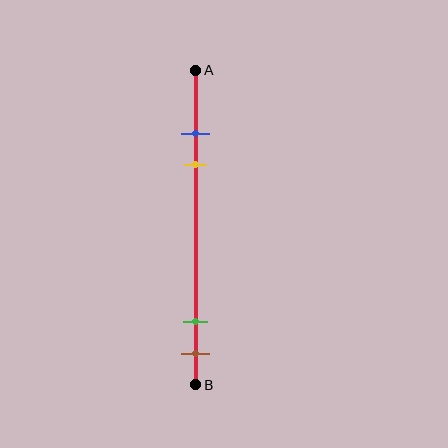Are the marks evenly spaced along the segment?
No, the marks are not evenly spaced.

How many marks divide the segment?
There are 4 marks dividing the segment.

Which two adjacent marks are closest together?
The blue and yellow marks are the closest adjacent pair.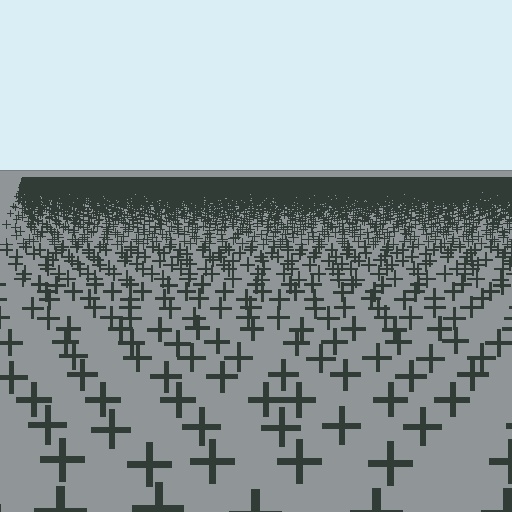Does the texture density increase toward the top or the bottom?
Density increases toward the top.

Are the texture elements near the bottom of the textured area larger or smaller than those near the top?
Larger. Near the bottom, elements are closer to the viewer and appear at a bigger on-screen size.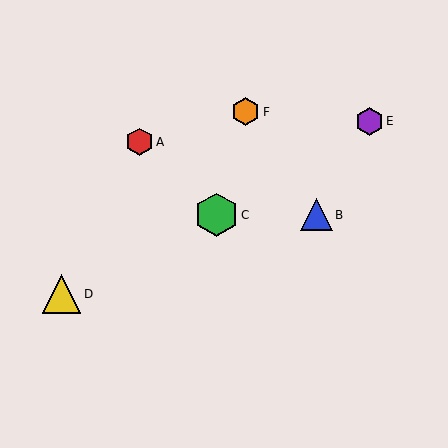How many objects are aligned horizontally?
2 objects (B, C) are aligned horizontally.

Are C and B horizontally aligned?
Yes, both are at y≈215.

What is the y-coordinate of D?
Object D is at y≈294.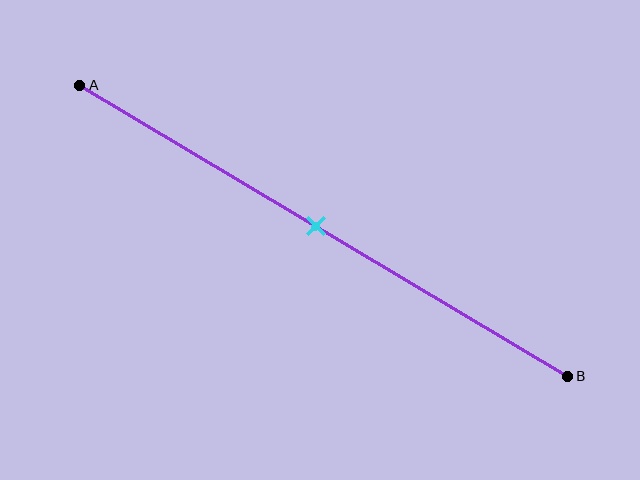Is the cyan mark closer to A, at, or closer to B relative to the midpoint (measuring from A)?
The cyan mark is approximately at the midpoint of segment AB.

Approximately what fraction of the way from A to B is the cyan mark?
The cyan mark is approximately 50% of the way from A to B.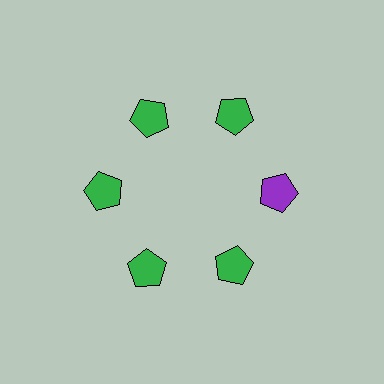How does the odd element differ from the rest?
It has a different color: purple instead of green.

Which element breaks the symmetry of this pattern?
The purple pentagon at roughly the 3 o'clock position breaks the symmetry. All other shapes are green pentagons.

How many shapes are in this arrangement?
There are 6 shapes arranged in a ring pattern.